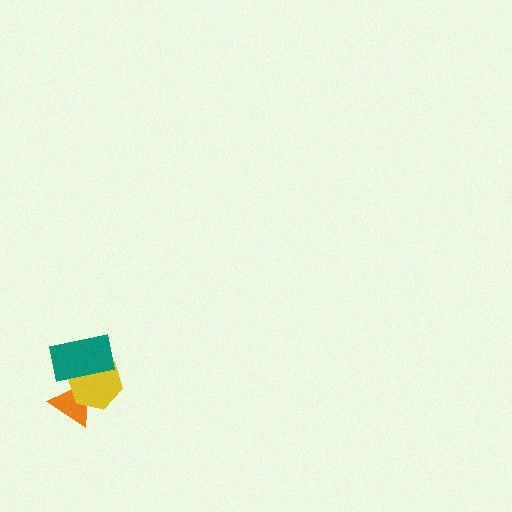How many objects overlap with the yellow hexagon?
2 objects overlap with the yellow hexagon.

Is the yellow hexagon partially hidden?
Yes, it is partially covered by another shape.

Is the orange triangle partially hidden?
Yes, it is partially covered by another shape.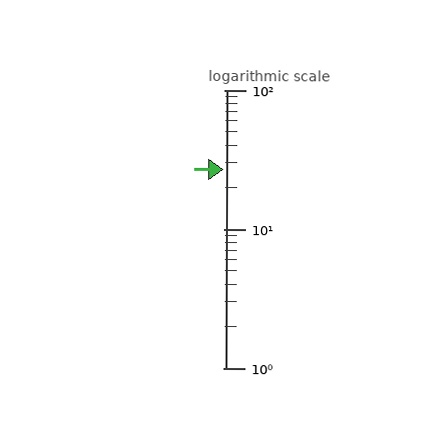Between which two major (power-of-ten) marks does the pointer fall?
The pointer is between 10 and 100.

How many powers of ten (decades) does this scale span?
The scale spans 2 decades, from 1 to 100.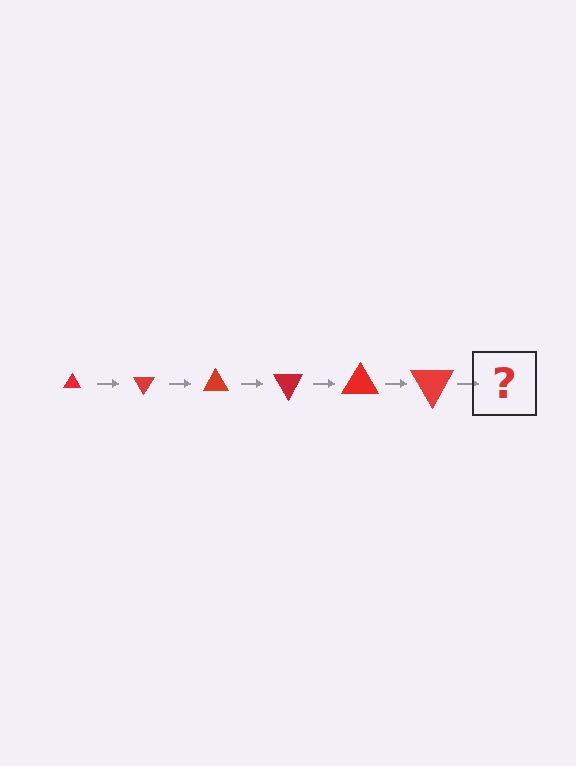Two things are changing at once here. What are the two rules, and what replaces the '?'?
The two rules are that the triangle grows larger each step and it rotates 60 degrees each step. The '?' should be a triangle, larger than the previous one and rotated 360 degrees from the start.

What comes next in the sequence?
The next element should be a triangle, larger than the previous one and rotated 360 degrees from the start.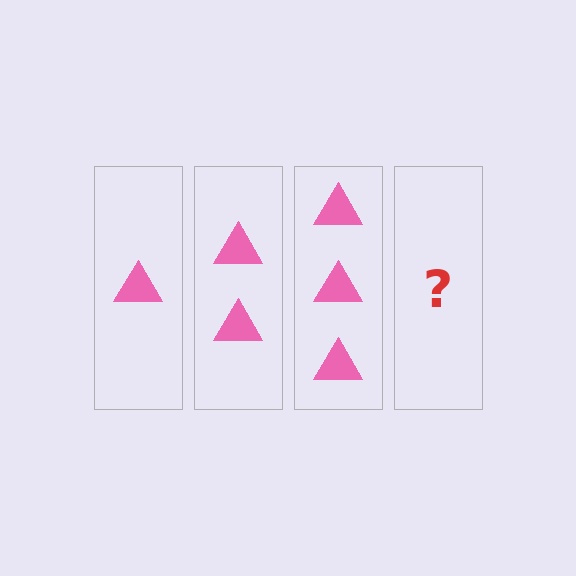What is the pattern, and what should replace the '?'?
The pattern is that each step adds one more triangle. The '?' should be 4 triangles.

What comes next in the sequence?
The next element should be 4 triangles.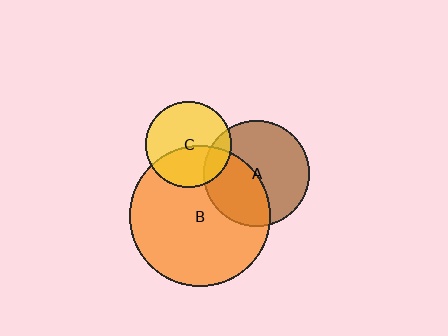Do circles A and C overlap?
Yes.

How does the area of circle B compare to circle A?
Approximately 1.8 times.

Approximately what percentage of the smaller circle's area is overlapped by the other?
Approximately 15%.